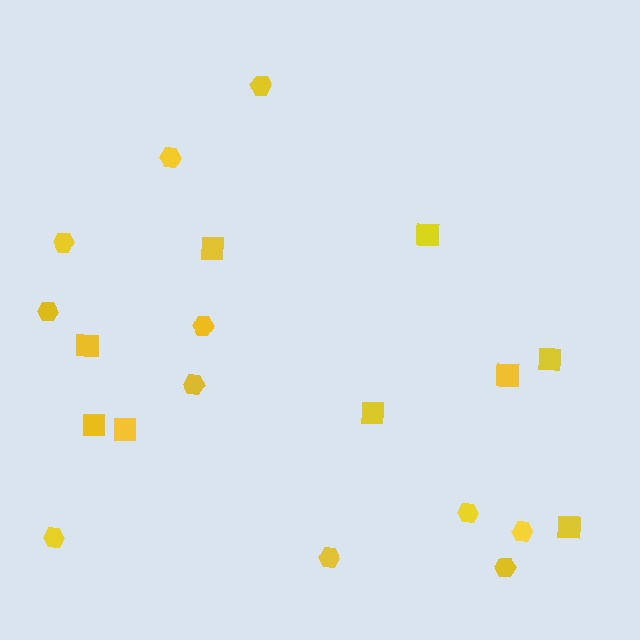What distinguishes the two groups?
There are 2 groups: one group of hexagons (11) and one group of squares (9).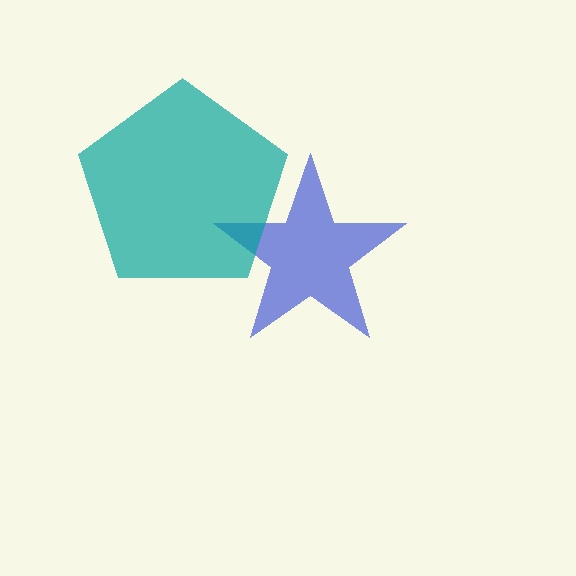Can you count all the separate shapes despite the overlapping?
Yes, there are 2 separate shapes.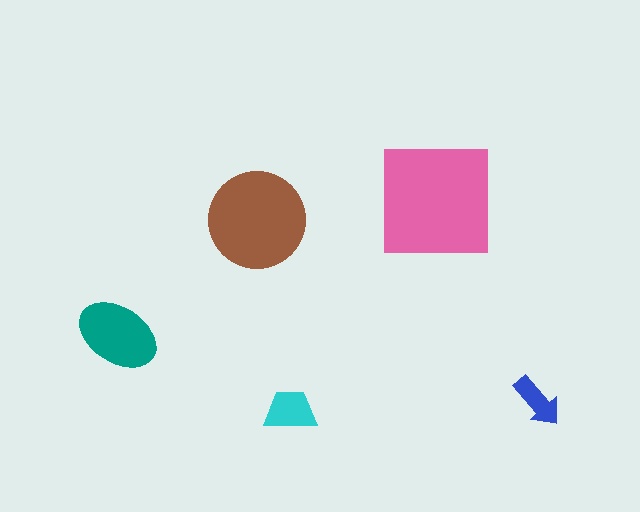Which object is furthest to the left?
The teal ellipse is leftmost.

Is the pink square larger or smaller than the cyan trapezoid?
Larger.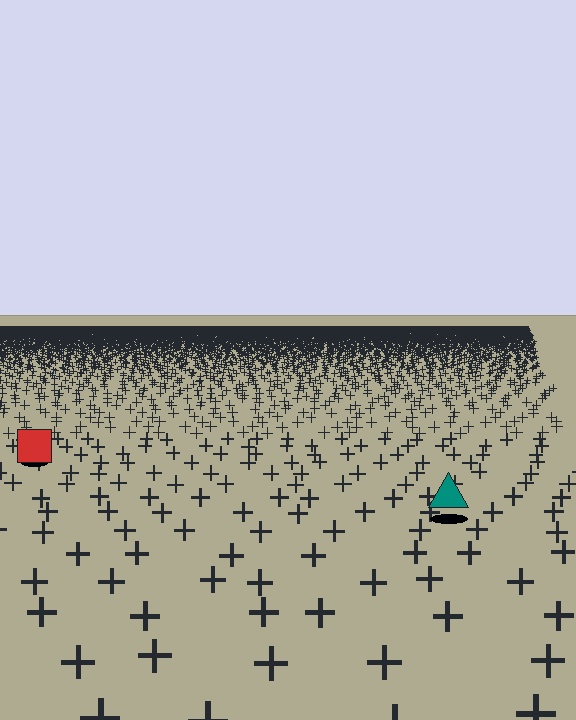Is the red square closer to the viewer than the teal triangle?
No. The teal triangle is closer — you can tell from the texture gradient: the ground texture is coarser near it.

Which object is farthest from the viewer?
The red square is farthest from the viewer. It appears smaller and the ground texture around it is denser.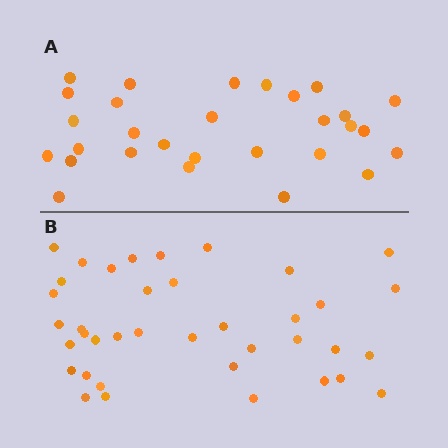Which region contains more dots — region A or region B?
Region B (the bottom region) has more dots.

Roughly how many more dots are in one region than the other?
Region B has roughly 8 or so more dots than region A.